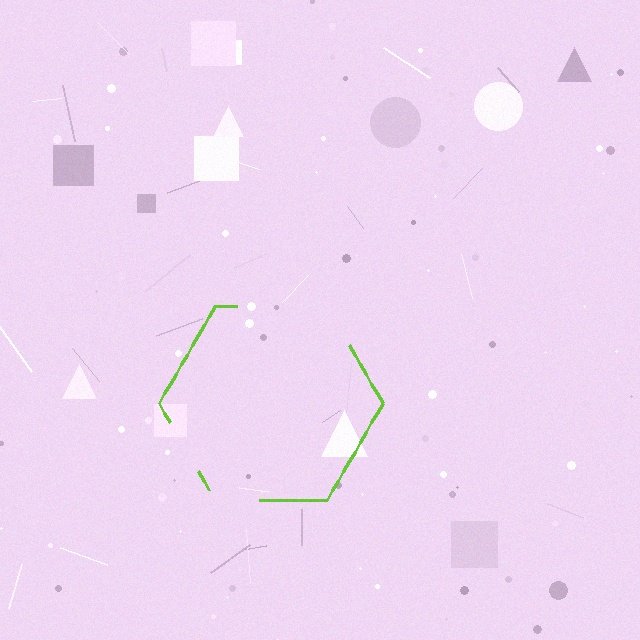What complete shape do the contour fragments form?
The contour fragments form a hexagon.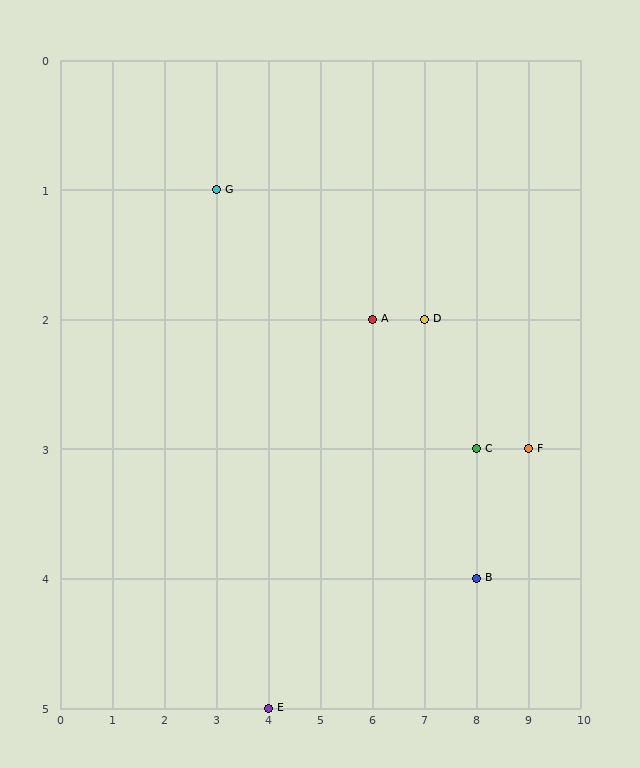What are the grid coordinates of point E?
Point E is at grid coordinates (4, 5).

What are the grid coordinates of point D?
Point D is at grid coordinates (7, 2).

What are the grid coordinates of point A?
Point A is at grid coordinates (6, 2).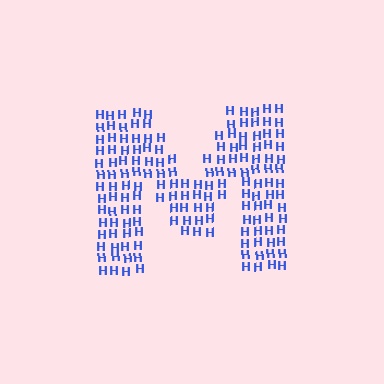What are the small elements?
The small elements are letter H's.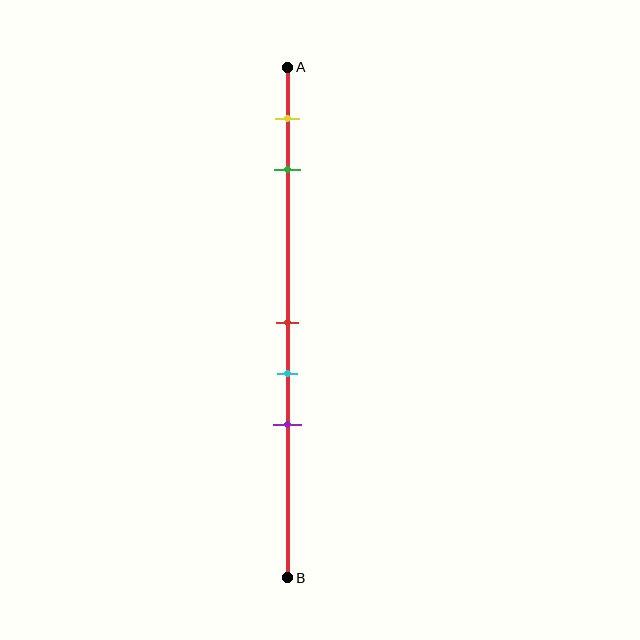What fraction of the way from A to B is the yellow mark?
The yellow mark is approximately 10% (0.1) of the way from A to B.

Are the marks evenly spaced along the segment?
No, the marks are not evenly spaced.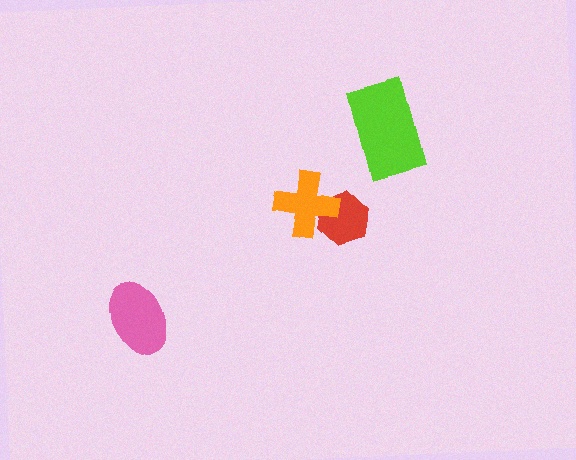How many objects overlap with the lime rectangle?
0 objects overlap with the lime rectangle.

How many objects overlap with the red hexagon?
1 object overlaps with the red hexagon.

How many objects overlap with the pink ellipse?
0 objects overlap with the pink ellipse.